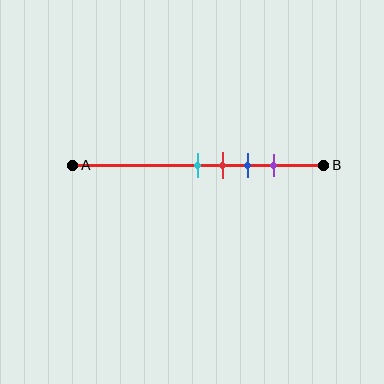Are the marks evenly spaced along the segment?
Yes, the marks are approximately evenly spaced.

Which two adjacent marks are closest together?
The cyan and red marks are the closest adjacent pair.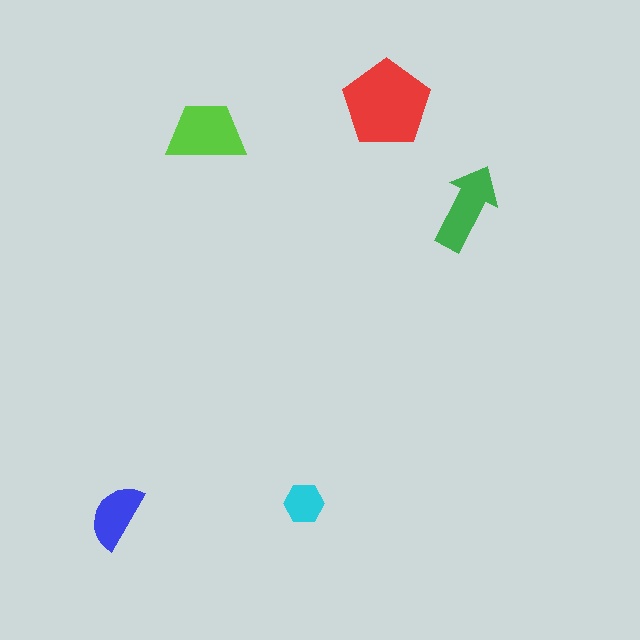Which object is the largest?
The red pentagon.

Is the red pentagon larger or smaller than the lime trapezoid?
Larger.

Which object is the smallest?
The cyan hexagon.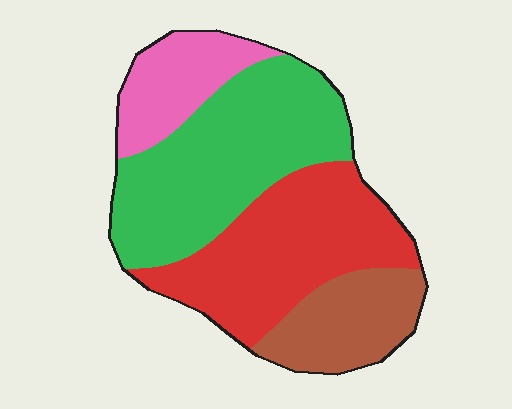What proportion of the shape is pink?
Pink takes up about one eighth (1/8) of the shape.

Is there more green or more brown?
Green.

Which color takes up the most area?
Green, at roughly 35%.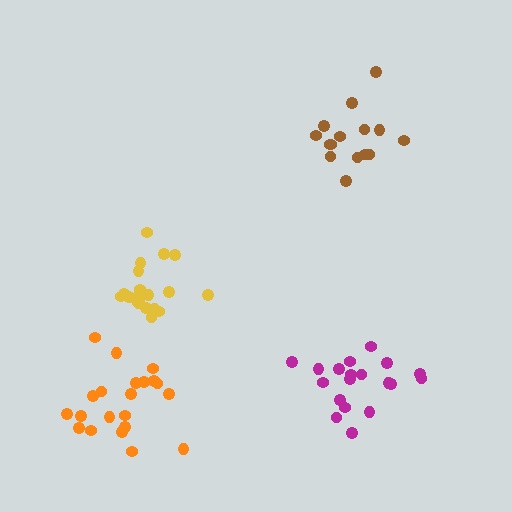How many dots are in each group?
Group 1: 20 dots, Group 2: 15 dots, Group 3: 19 dots, Group 4: 21 dots (75 total).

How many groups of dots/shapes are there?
There are 4 groups.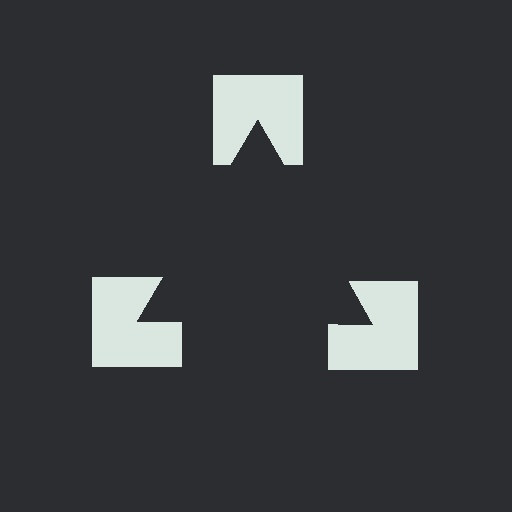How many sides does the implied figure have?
3 sides.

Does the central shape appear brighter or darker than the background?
It typically appears slightly darker than the background, even though no actual brightness change is drawn.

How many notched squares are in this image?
There are 3 — one at each vertex of the illusory triangle.